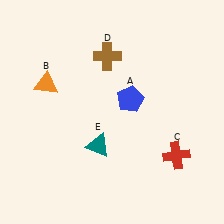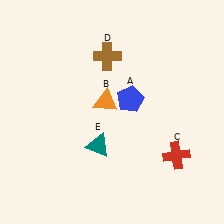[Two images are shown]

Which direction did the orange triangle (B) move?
The orange triangle (B) moved right.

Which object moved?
The orange triangle (B) moved right.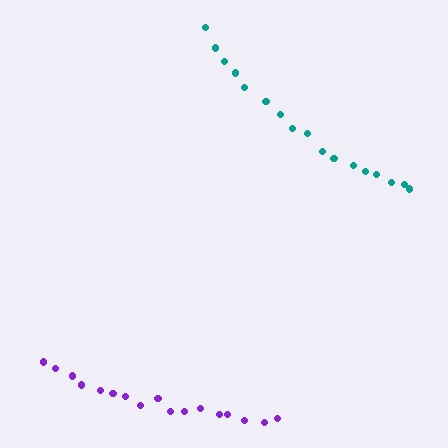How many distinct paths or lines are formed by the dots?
There are 2 distinct paths.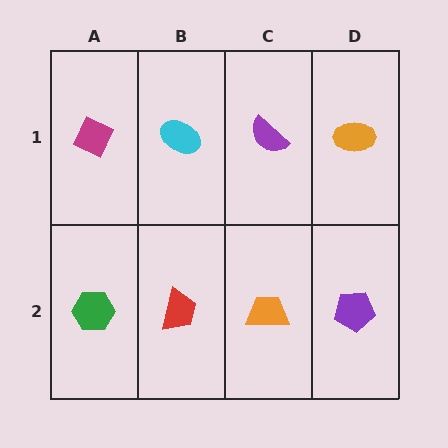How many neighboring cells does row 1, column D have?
2.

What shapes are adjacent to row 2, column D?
An orange ellipse (row 1, column D), an orange trapezoid (row 2, column C).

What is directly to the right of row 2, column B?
An orange trapezoid.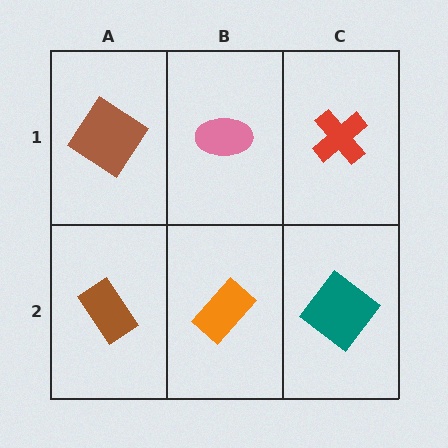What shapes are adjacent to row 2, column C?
A red cross (row 1, column C), an orange rectangle (row 2, column B).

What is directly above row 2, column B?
A pink ellipse.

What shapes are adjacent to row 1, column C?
A teal diamond (row 2, column C), a pink ellipse (row 1, column B).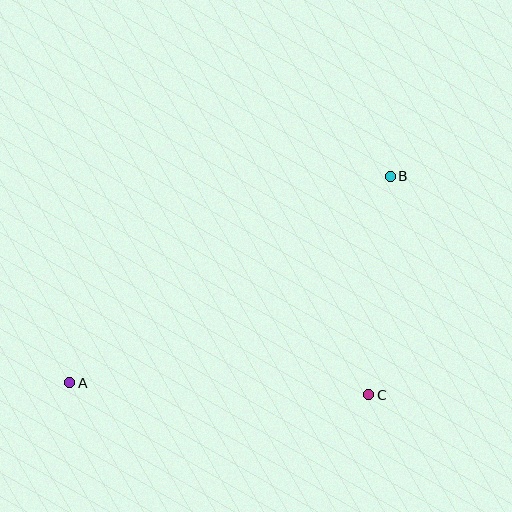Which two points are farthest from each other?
Points A and B are farthest from each other.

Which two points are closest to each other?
Points B and C are closest to each other.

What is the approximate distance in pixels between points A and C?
The distance between A and C is approximately 299 pixels.